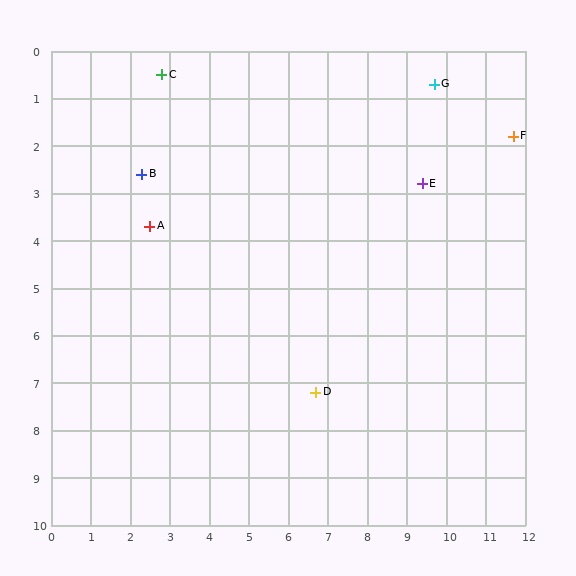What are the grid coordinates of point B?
Point B is at approximately (2.3, 2.6).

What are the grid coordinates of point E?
Point E is at approximately (9.4, 2.8).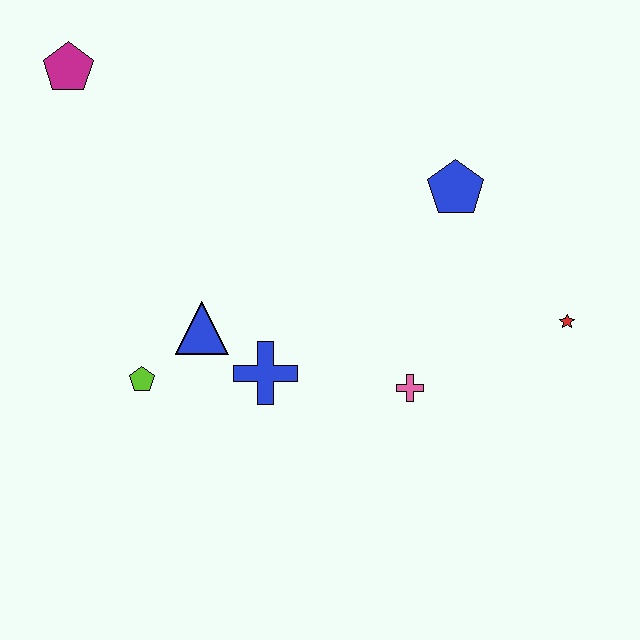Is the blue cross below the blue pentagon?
Yes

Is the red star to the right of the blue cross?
Yes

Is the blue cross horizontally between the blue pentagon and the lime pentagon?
Yes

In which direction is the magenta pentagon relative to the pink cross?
The magenta pentagon is to the left of the pink cross.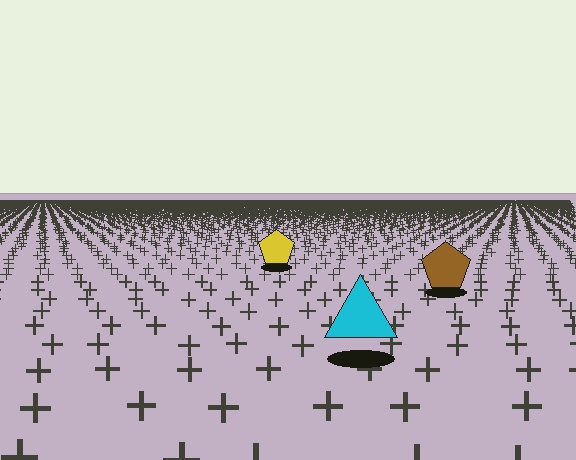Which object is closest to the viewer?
The cyan triangle is closest. The texture marks near it are larger and more spread out.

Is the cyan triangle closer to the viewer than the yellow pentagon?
Yes. The cyan triangle is closer — you can tell from the texture gradient: the ground texture is coarser near it.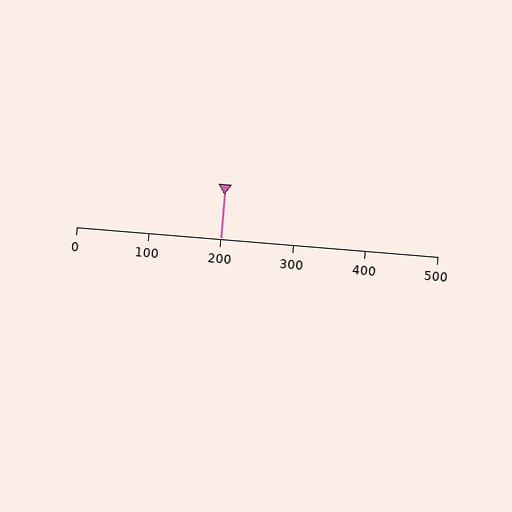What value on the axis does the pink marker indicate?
The marker indicates approximately 200.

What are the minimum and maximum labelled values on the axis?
The axis runs from 0 to 500.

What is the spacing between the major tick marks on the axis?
The major ticks are spaced 100 apart.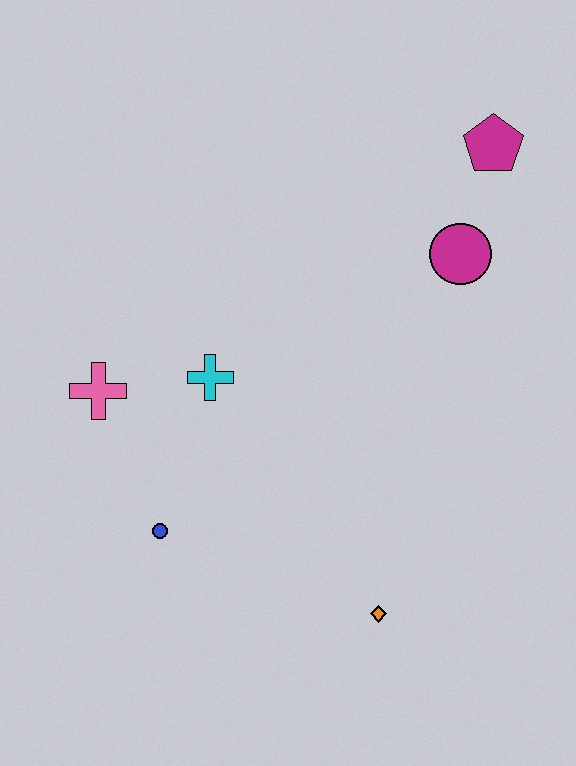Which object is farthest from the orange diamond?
The magenta pentagon is farthest from the orange diamond.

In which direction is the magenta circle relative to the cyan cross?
The magenta circle is to the right of the cyan cross.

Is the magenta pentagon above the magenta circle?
Yes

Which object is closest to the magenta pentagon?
The magenta circle is closest to the magenta pentagon.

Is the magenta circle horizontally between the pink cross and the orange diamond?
No